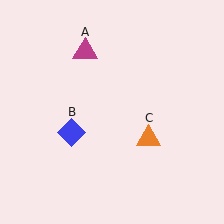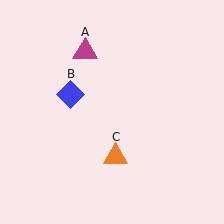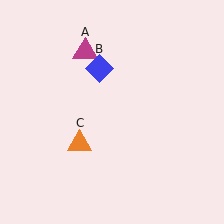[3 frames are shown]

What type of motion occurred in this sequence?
The blue diamond (object B), orange triangle (object C) rotated clockwise around the center of the scene.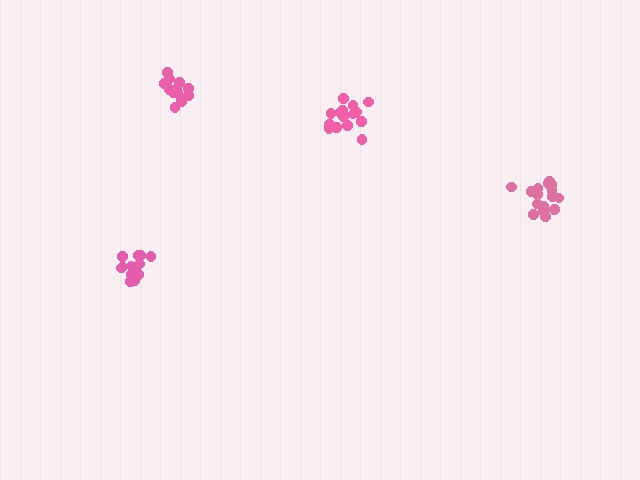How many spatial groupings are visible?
There are 4 spatial groupings.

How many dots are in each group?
Group 1: 13 dots, Group 2: 16 dots, Group 3: 16 dots, Group 4: 16 dots (61 total).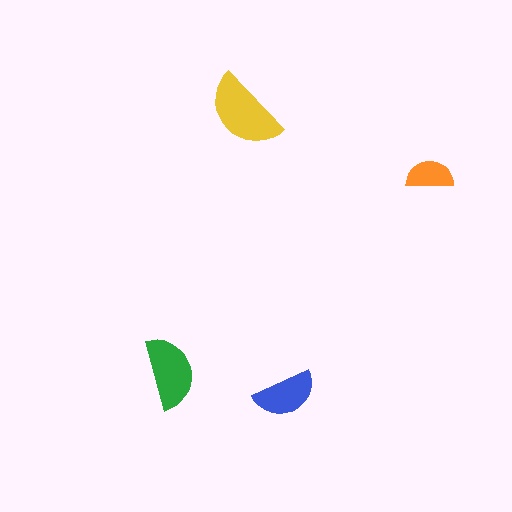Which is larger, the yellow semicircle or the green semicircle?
The yellow one.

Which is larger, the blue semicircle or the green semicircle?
The green one.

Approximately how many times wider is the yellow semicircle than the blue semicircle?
About 1.5 times wider.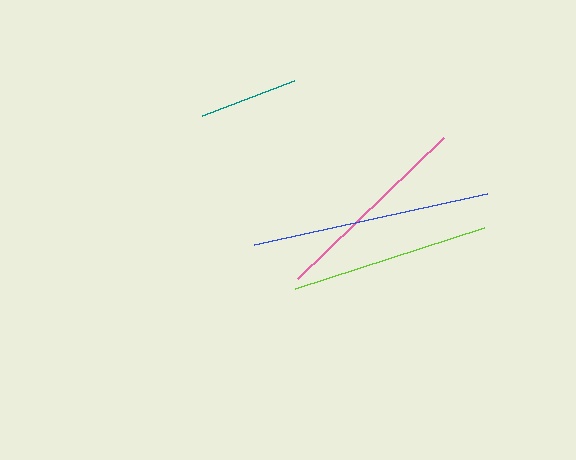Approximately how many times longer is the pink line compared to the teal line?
The pink line is approximately 2.1 times the length of the teal line.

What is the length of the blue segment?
The blue segment is approximately 238 pixels long.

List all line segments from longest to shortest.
From longest to shortest: blue, pink, lime, teal.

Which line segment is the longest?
The blue line is the longest at approximately 238 pixels.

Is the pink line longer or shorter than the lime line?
The pink line is longer than the lime line.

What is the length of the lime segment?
The lime segment is approximately 199 pixels long.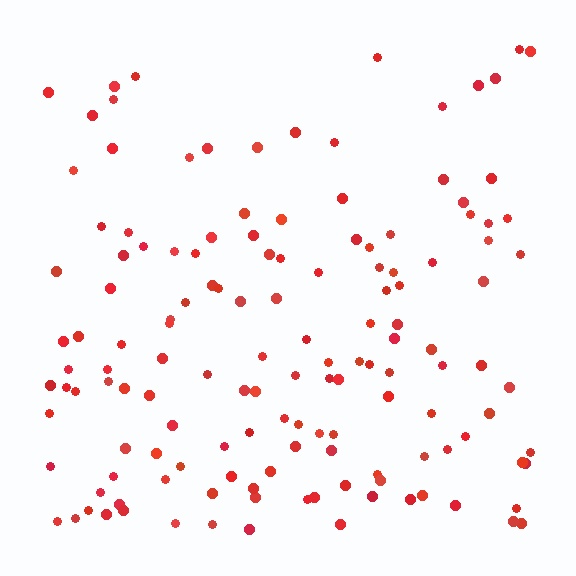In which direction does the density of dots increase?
From top to bottom, with the bottom side densest.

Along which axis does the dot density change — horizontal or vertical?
Vertical.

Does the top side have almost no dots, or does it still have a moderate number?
Still a moderate number, just noticeably fewer than the bottom.